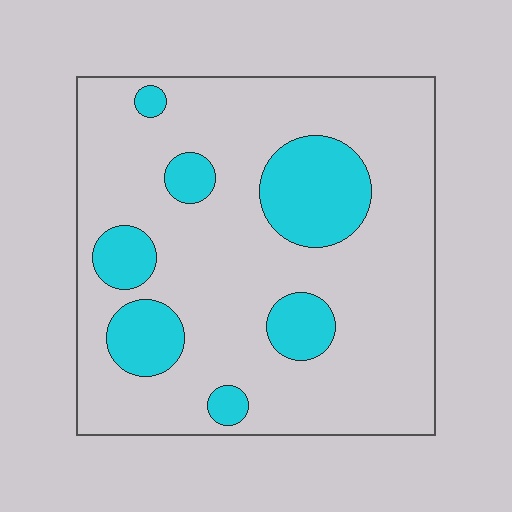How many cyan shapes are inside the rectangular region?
7.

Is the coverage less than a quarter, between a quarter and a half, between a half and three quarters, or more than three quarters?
Less than a quarter.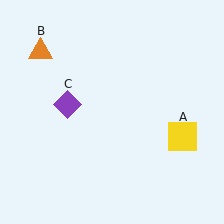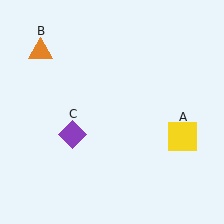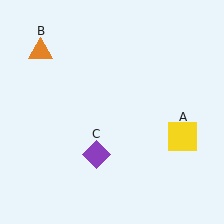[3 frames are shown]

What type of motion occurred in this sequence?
The purple diamond (object C) rotated counterclockwise around the center of the scene.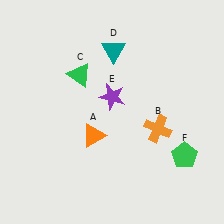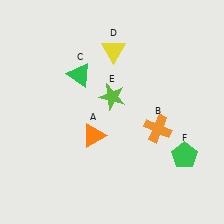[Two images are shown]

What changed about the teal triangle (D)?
In Image 1, D is teal. In Image 2, it changed to yellow.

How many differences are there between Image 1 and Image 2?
There are 2 differences between the two images.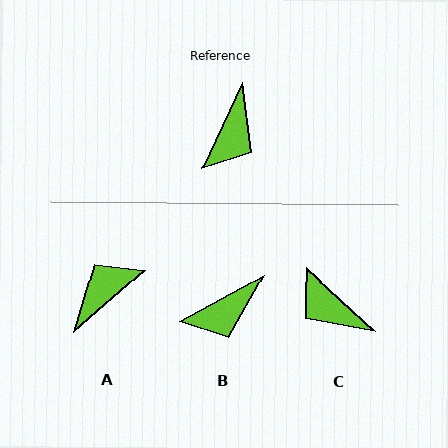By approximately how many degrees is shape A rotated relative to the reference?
Approximately 156 degrees counter-clockwise.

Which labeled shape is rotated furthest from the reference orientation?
A, about 156 degrees away.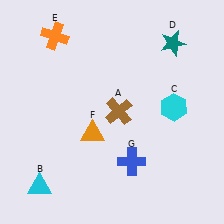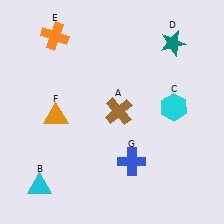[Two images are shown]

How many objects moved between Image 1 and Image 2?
1 object moved between the two images.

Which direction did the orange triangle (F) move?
The orange triangle (F) moved left.